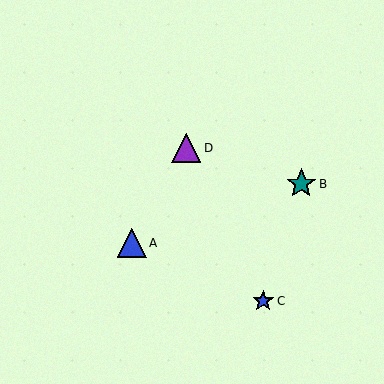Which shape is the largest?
The teal star (labeled B) is the largest.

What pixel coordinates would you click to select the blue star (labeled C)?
Click at (263, 301) to select the blue star C.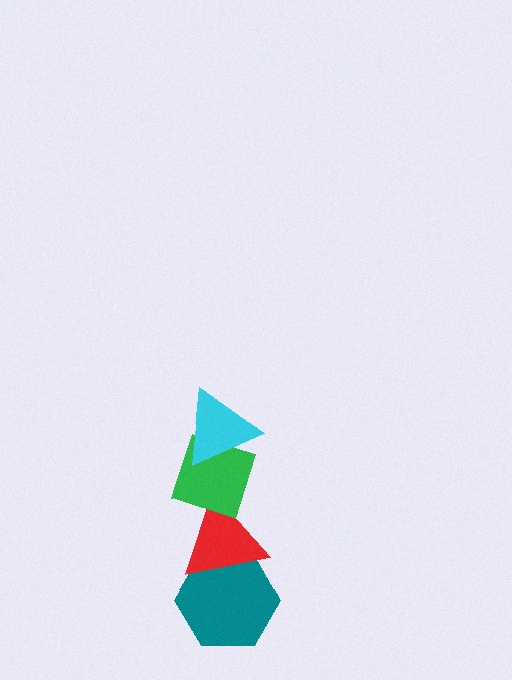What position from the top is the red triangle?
The red triangle is 3rd from the top.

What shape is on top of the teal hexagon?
The red triangle is on top of the teal hexagon.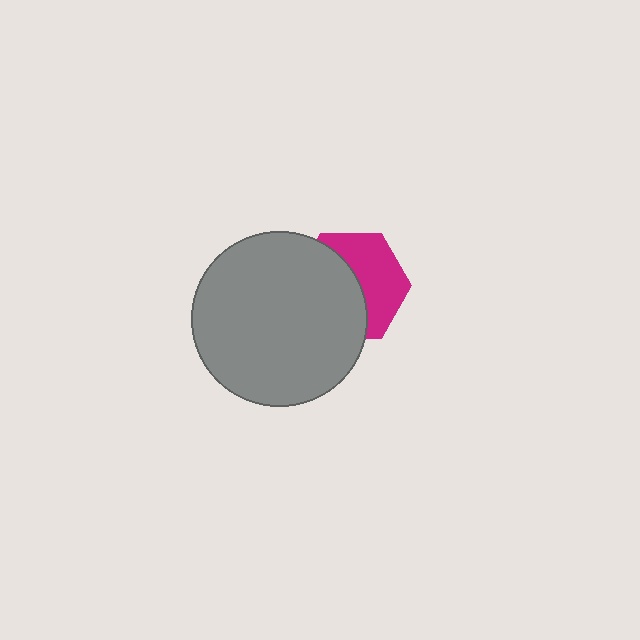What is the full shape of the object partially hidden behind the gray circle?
The partially hidden object is a magenta hexagon.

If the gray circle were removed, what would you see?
You would see the complete magenta hexagon.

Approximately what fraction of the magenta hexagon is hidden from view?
Roughly 54% of the magenta hexagon is hidden behind the gray circle.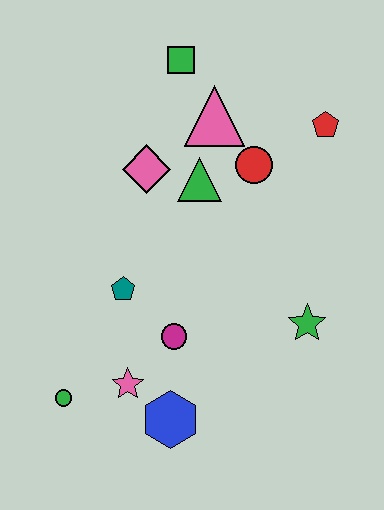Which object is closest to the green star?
The magenta circle is closest to the green star.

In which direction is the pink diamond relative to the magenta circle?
The pink diamond is above the magenta circle.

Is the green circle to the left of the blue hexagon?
Yes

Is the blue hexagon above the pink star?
No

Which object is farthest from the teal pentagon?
The red pentagon is farthest from the teal pentagon.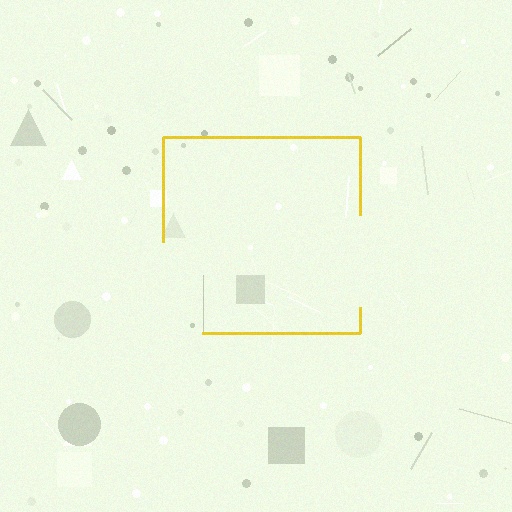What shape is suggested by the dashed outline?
The dashed outline suggests a square.